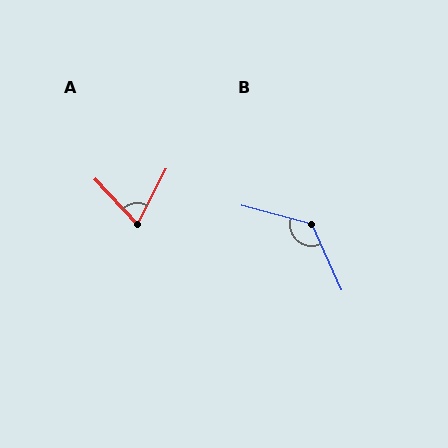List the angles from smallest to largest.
A (70°), B (130°).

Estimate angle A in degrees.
Approximately 70 degrees.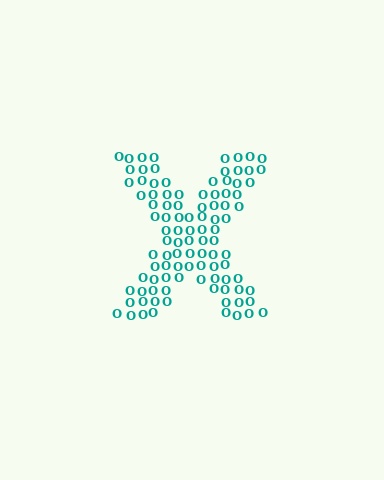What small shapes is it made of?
It is made of small letter O's.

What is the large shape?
The large shape is the letter X.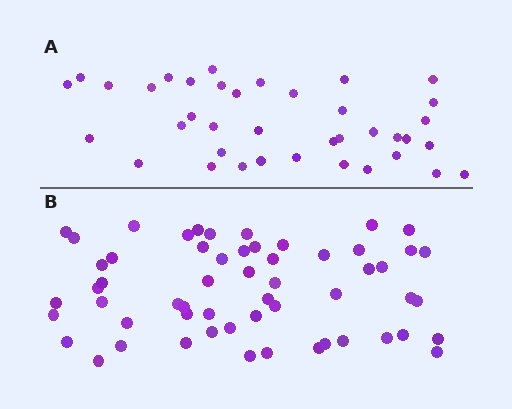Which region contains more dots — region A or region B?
Region B (the bottom region) has more dots.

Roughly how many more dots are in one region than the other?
Region B has approximately 20 more dots than region A.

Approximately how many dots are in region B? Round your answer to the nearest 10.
About 60 dots. (The exact count is 57, which rounds to 60.)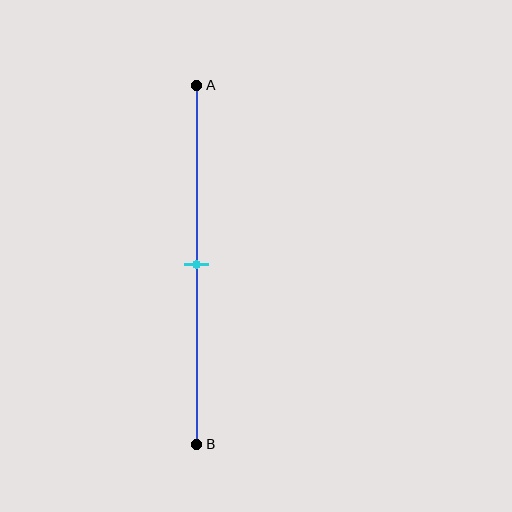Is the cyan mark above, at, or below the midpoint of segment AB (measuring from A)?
The cyan mark is approximately at the midpoint of segment AB.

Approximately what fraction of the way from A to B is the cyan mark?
The cyan mark is approximately 50% of the way from A to B.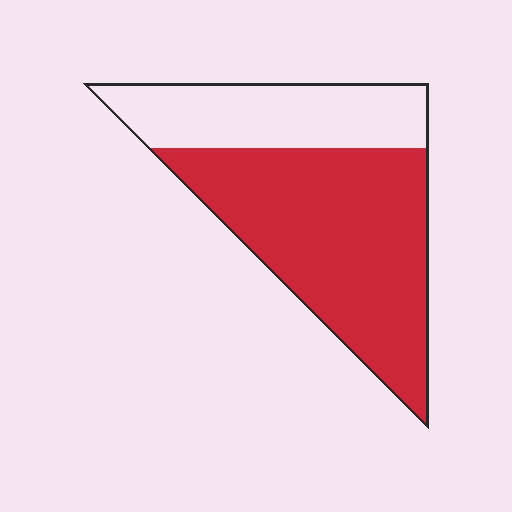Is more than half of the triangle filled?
Yes.